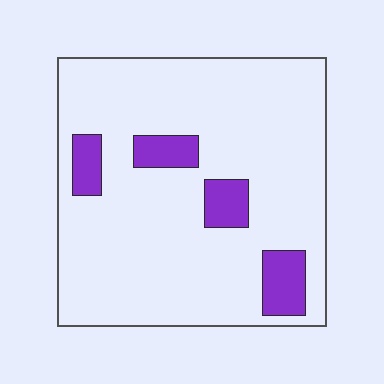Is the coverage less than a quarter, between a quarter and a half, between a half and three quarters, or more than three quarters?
Less than a quarter.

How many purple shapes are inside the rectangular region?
4.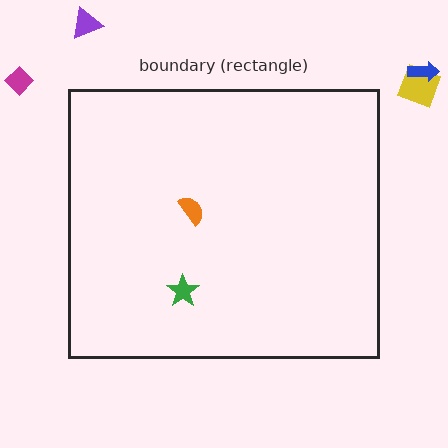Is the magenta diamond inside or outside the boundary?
Outside.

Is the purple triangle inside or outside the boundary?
Outside.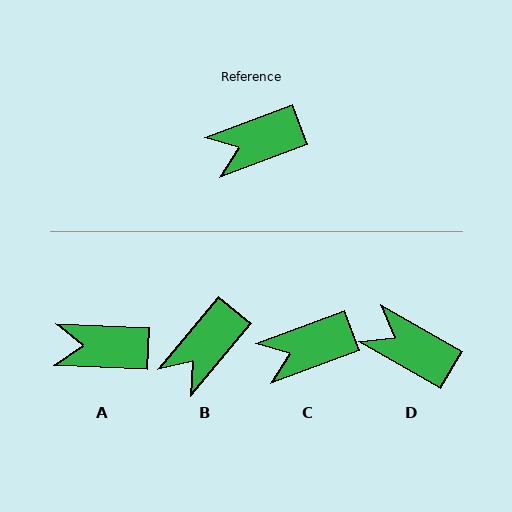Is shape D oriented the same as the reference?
No, it is off by about 50 degrees.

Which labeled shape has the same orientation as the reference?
C.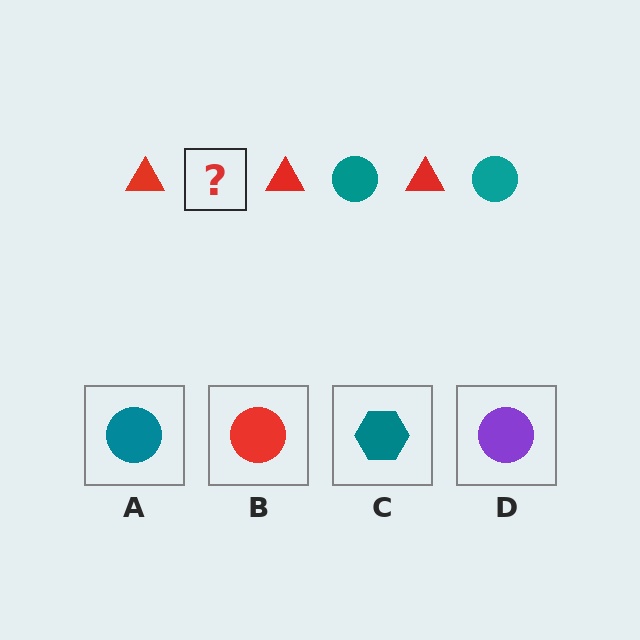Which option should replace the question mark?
Option A.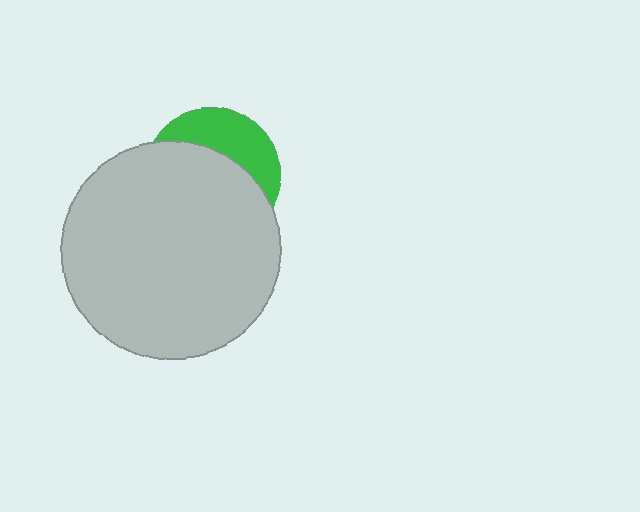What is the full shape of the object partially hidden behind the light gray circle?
The partially hidden object is a green circle.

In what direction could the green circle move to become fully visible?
The green circle could move up. That would shift it out from behind the light gray circle entirely.